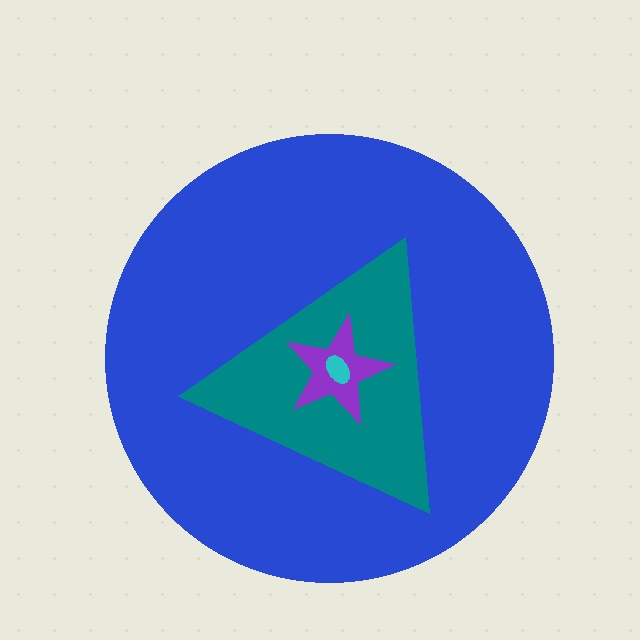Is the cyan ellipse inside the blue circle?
Yes.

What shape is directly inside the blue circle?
The teal triangle.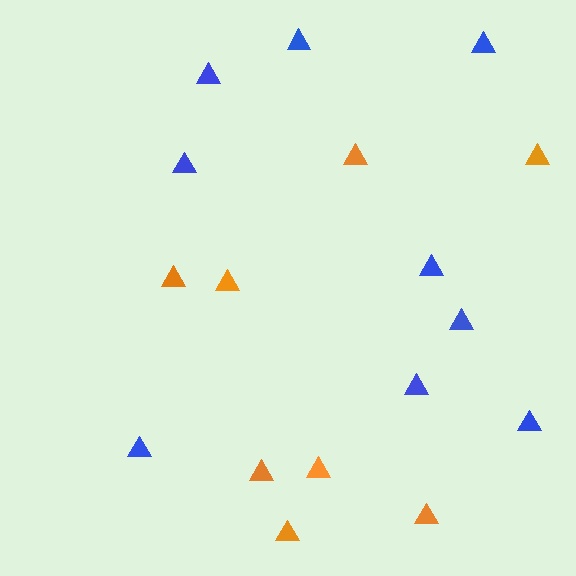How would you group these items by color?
There are 2 groups: one group of orange triangles (8) and one group of blue triangles (9).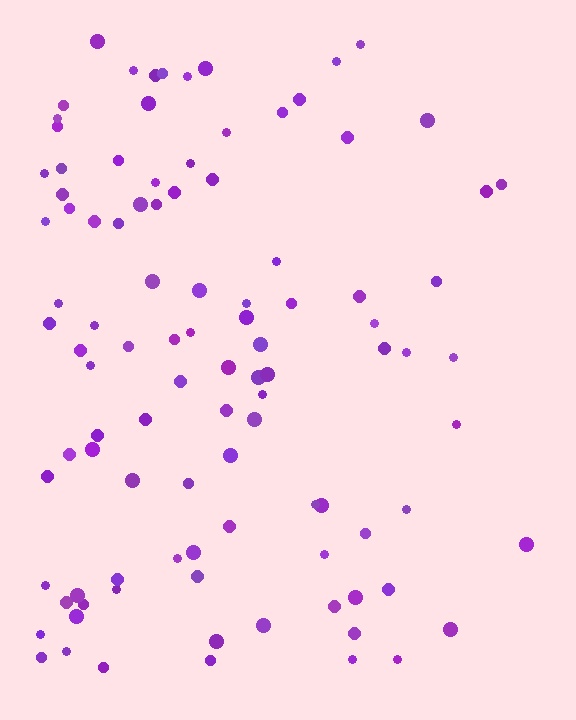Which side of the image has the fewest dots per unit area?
The right.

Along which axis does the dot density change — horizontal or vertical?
Horizontal.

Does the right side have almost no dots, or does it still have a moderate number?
Still a moderate number, just noticeably fewer than the left.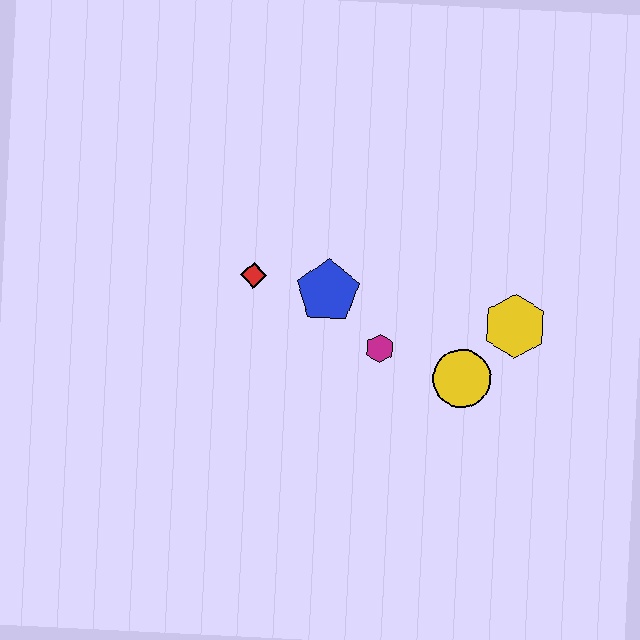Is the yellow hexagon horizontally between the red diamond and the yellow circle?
No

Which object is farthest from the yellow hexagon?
The red diamond is farthest from the yellow hexagon.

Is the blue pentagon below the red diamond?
Yes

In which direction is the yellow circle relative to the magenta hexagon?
The yellow circle is to the right of the magenta hexagon.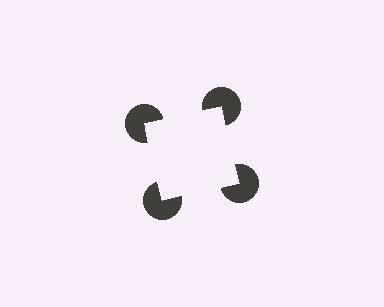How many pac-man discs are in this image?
There are 4 — one at each vertex of the illusory square.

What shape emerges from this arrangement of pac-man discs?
An illusory square — its edges are inferred from the aligned wedge cuts in the pac-man discs, not physically drawn.